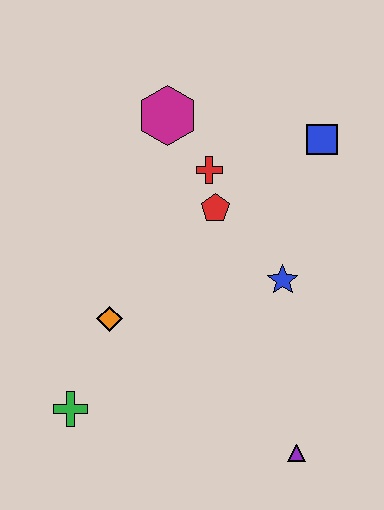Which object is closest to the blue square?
The red cross is closest to the blue square.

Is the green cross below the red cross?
Yes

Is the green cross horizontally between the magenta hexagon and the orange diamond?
No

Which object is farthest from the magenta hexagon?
The purple triangle is farthest from the magenta hexagon.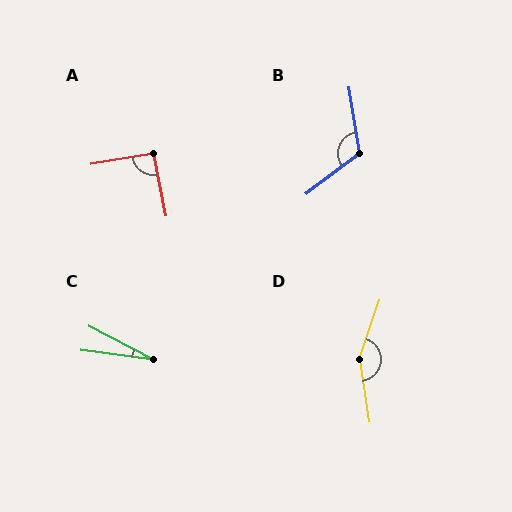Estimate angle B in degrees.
Approximately 118 degrees.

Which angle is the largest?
D, at approximately 153 degrees.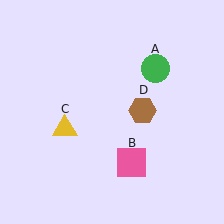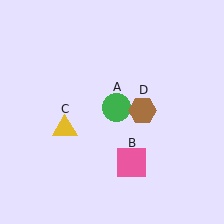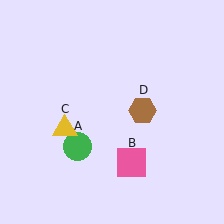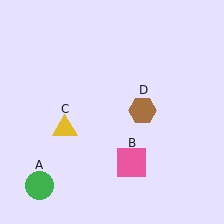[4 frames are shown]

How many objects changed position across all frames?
1 object changed position: green circle (object A).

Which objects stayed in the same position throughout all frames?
Pink square (object B) and yellow triangle (object C) and brown hexagon (object D) remained stationary.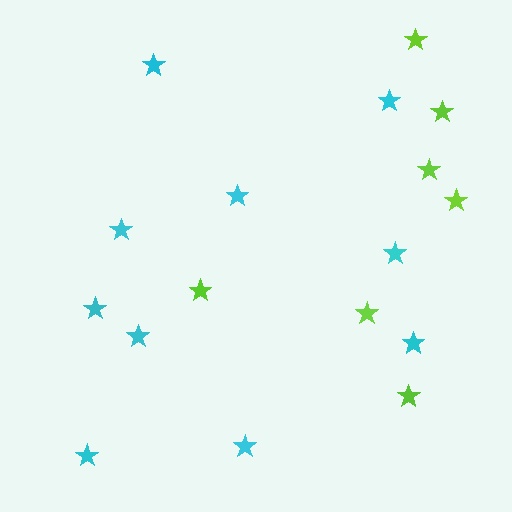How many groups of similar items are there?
There are 2 groups: one group of cyan stars (10) and one group of lime stars (7).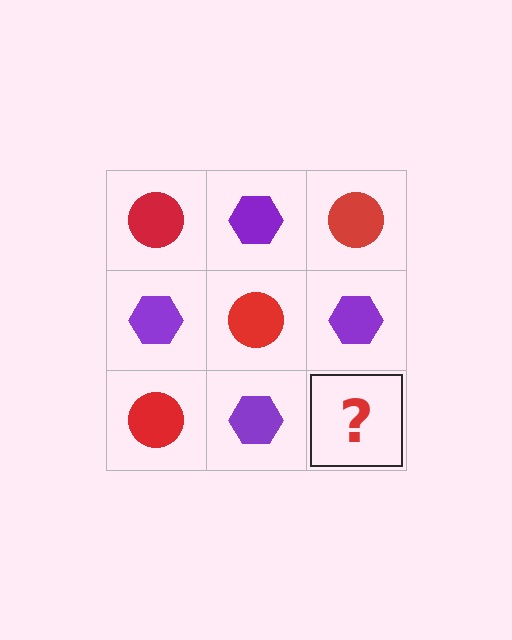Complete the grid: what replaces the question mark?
The question mark should be replaced with a red circle.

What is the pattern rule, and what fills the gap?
The rule is that it alternates red circle and purple hexagon in a checkerboard pattern. The gap should be filled with a red circle.